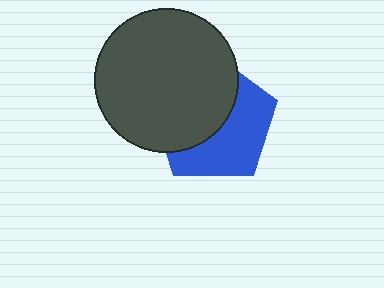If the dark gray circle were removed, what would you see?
You would see the complete blue pentagon.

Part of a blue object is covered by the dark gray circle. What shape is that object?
It is a pentagon.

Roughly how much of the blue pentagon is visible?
About half of it is visible (roughly 48%).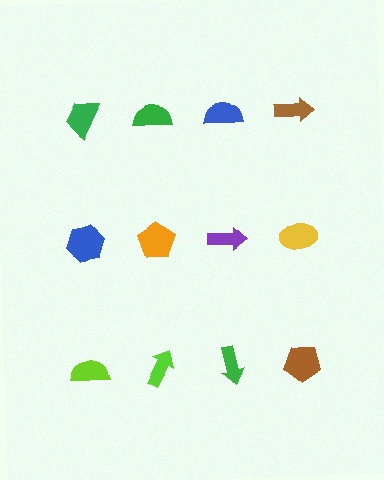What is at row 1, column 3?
A blue semicircle.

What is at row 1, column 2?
A green semicircle.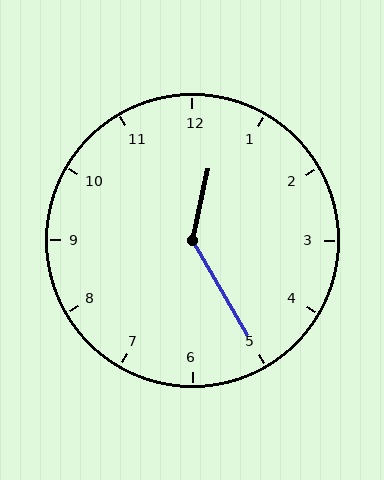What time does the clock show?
12:25.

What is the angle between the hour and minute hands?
Approximately 138 degrees.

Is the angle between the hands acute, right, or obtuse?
It is obtuse.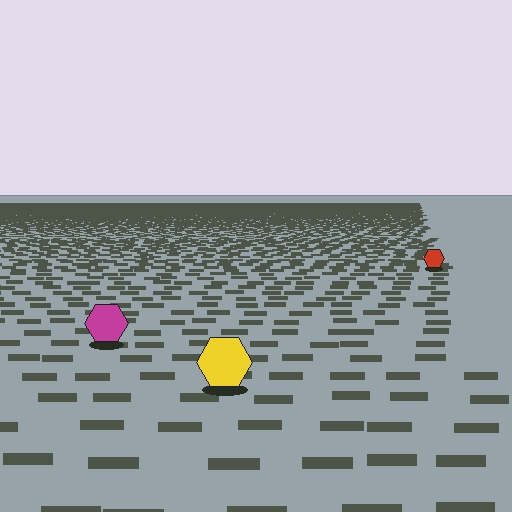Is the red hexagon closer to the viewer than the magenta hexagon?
No. The magenta hexagon is closer — you can tell from the texture gradient: the ground texture is coarser near it.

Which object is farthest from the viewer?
The red hexagon is farthest from the viewer. It appears smaller and the ground texture around it is denser.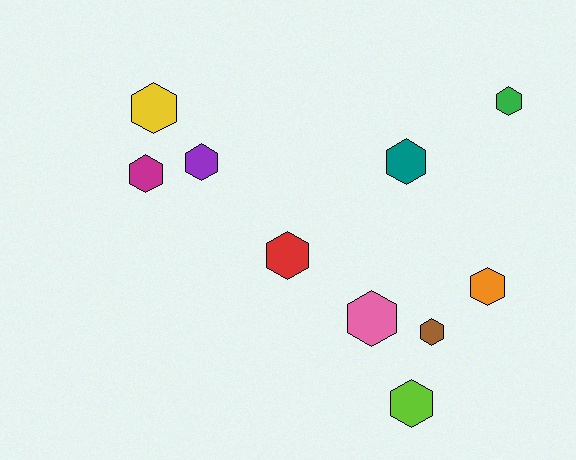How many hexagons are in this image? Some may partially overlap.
There are 10 hexagons.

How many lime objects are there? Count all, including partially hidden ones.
There is 1 lime object.